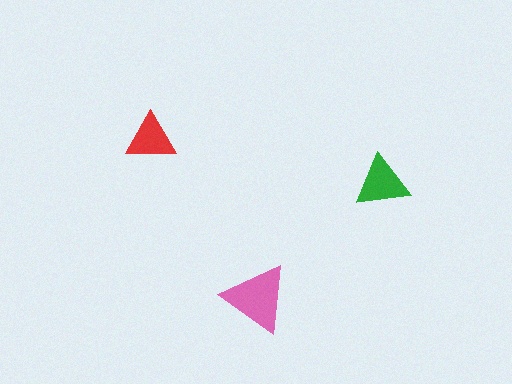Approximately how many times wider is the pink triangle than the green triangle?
About 1.5 times wider.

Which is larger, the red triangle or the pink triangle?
The pink one.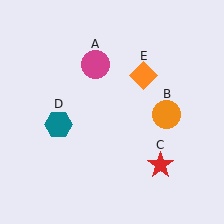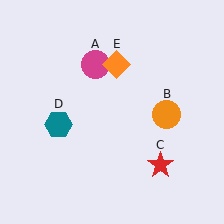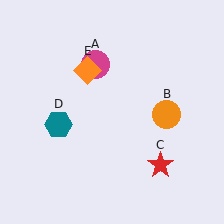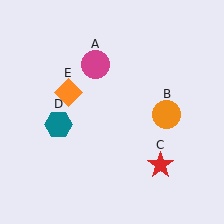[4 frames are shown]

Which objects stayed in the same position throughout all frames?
Magenta circle (object A) and orange circle (object B) and red star (object C) and teal hexagon (object D) remained stationary.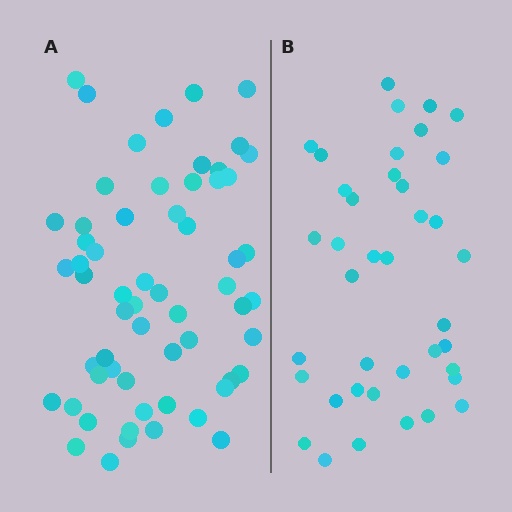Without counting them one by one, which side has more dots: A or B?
Region A (the left region) has more dots.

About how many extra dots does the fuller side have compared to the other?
Region A has approximately 20 more dots than region B.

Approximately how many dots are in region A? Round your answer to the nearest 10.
About 60 dots.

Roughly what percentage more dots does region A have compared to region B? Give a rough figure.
About 55% more.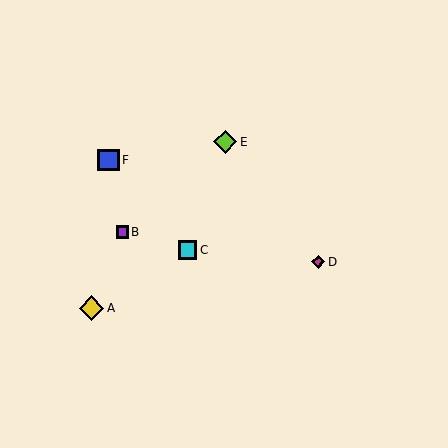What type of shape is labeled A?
Shape A is a yellow diamond.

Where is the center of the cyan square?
The center of the cyan square is at (188, 250).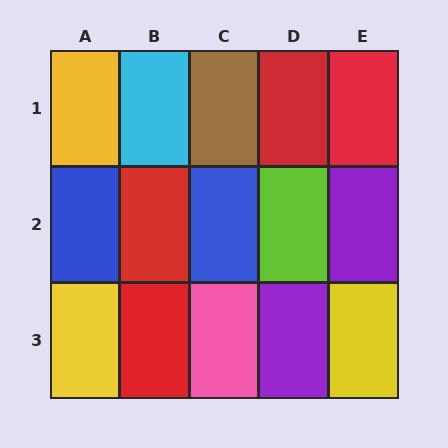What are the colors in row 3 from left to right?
Yellow, red, pink, purple, yellow.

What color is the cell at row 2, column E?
Purple.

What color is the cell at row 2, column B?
Red.